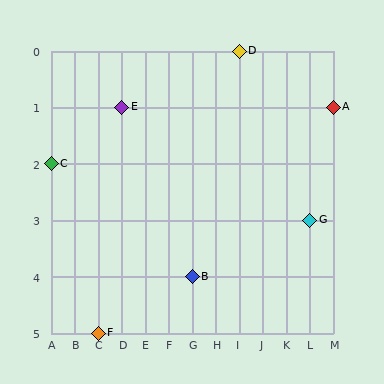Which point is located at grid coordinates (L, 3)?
Point G is at (L, 3).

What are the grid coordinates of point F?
Point F is at grid coordinates (C, 5).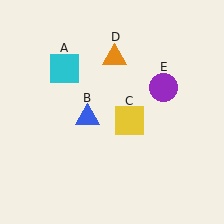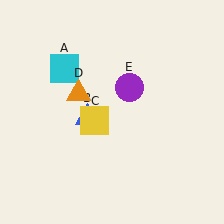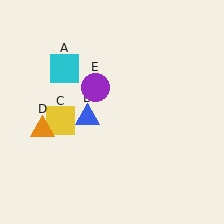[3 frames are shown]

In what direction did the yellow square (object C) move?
The yellow square (object C) moved left.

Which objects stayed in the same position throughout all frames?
Cyan square (object A) and blue triangle (object B) remained stationary.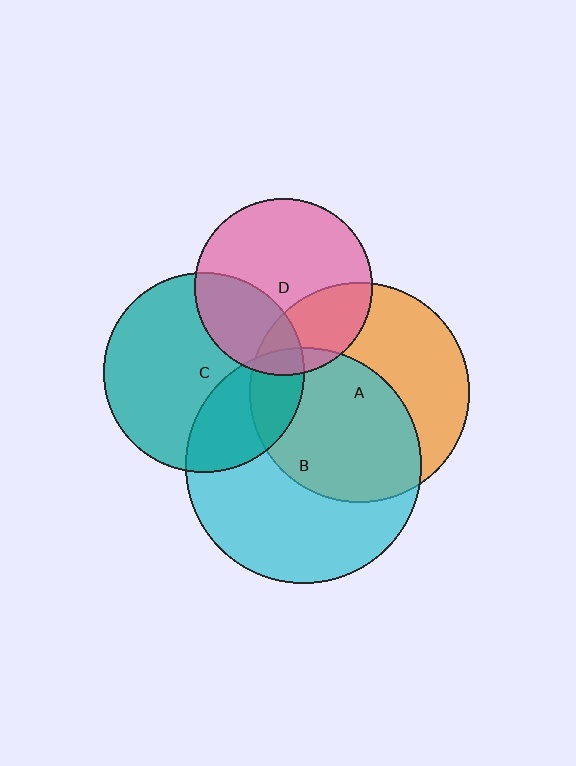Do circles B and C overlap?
Yes.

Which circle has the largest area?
Circle B (cyan).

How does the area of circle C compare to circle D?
Approximately 1.3 times.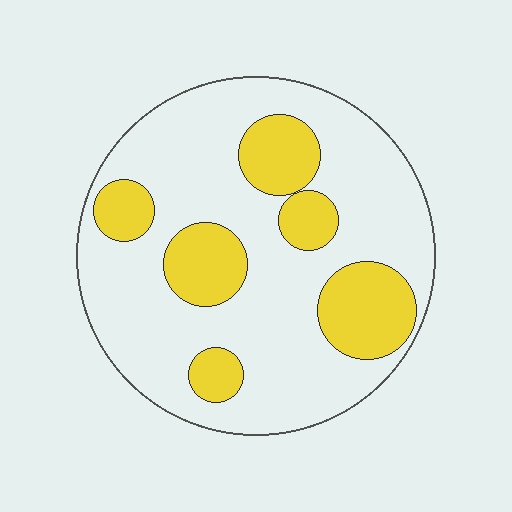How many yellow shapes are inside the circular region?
6.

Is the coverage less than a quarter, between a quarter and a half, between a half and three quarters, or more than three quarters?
Between a quarter and a half.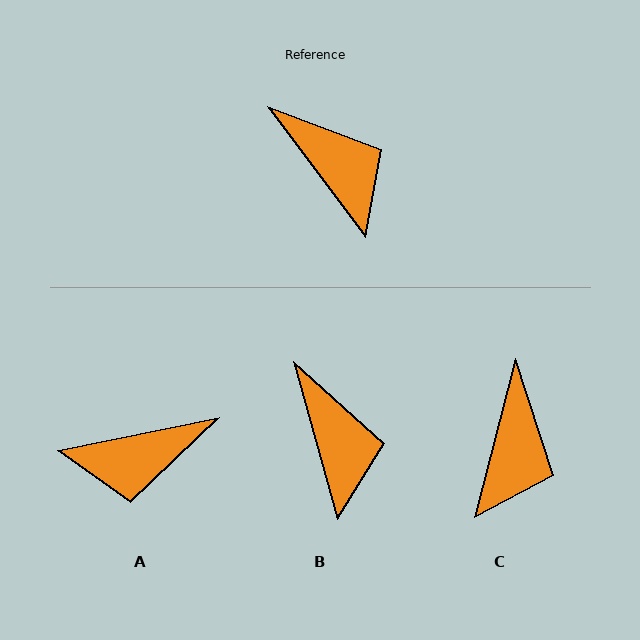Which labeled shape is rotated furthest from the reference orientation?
A, about 115 degrees away.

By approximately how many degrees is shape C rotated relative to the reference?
Approximately 51 degrees clockwise.